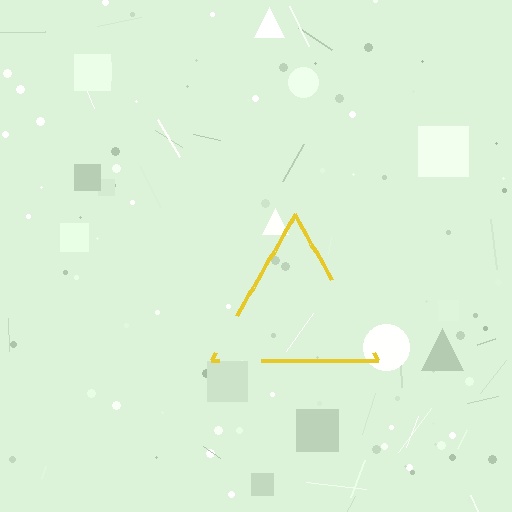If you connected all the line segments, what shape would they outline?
They would outline a triangle.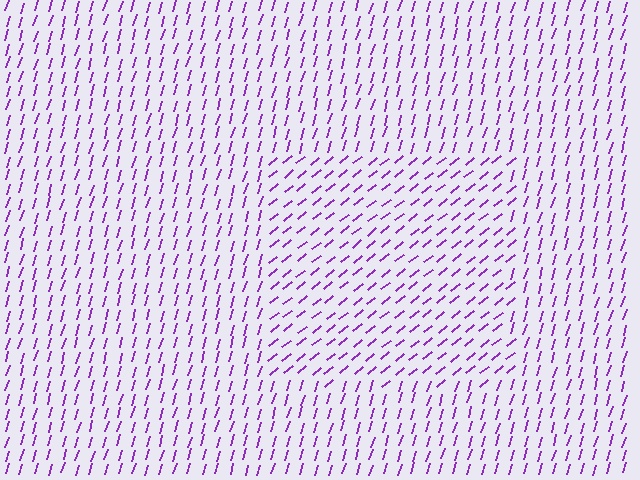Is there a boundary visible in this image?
Yes, there is a texture boundary formed by a change in line orientation.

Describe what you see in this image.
The image is filled with small purple line segments. A rectangle region in the image has lines oriented differently from the surrounding lines, creating a visible texture boundary.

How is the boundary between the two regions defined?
The boundary is defined purely by a change in line orientation (approximately 34 degrees difference). All lines are the same color and thickness.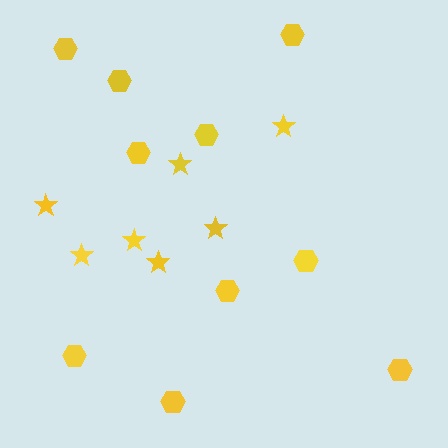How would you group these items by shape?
There are 2 groups: one group of stars (7) and one group of hexagons (10).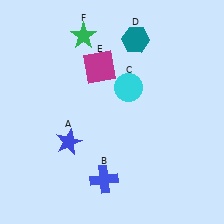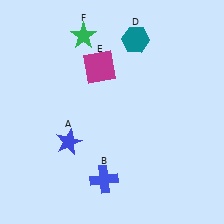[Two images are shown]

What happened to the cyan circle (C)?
The cyan circle (C) was removed in Image 2. It was in the top-right area of Image 1.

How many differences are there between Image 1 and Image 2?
There is 1 difference between the two images.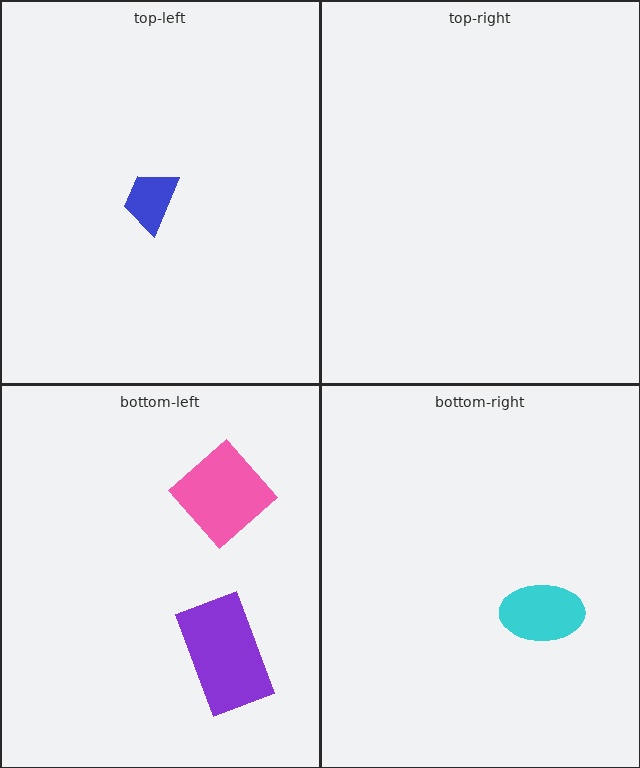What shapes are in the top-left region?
The blue trapezoid.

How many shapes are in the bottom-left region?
2.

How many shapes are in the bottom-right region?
1.